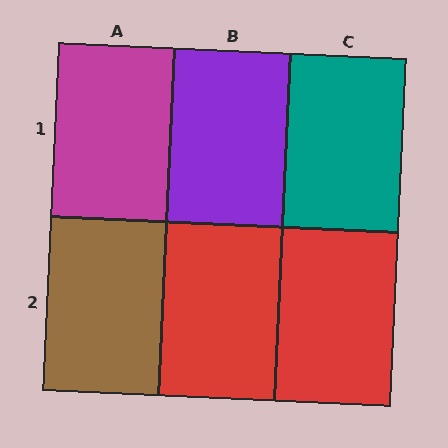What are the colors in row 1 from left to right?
Magenta, purple, teal.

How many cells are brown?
1 cell is brown.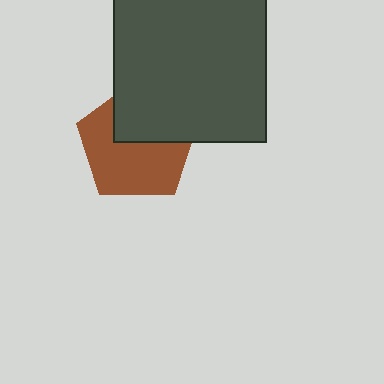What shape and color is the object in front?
The object in front is a dark gray square.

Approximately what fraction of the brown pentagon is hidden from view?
Roughly 39% of the brown pentagon is hidden behind the dark gray square.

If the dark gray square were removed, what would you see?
You would see the complete brown pentagon.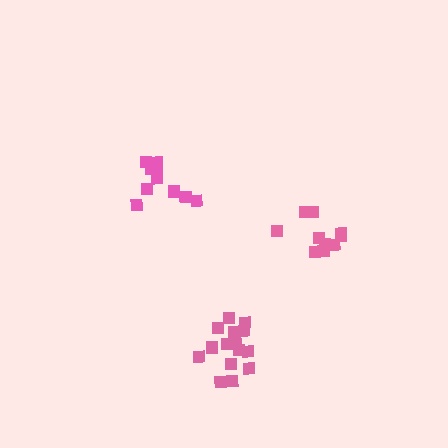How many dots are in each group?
Group 1: 10 dots, Group 2: 10 dots, Group 3: 15 dots (35 total).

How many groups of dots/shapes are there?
There are 3 groups.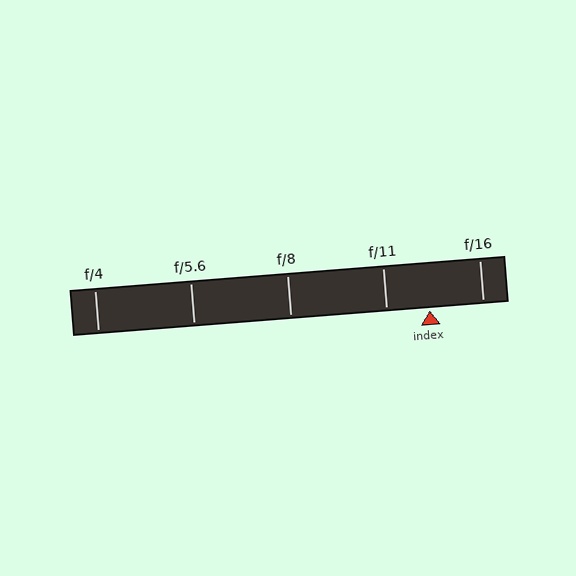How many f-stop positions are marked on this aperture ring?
There are 5 f-stop positions marked.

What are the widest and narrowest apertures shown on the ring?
The widest aperture shown is f/4 and the narrowest is f/16.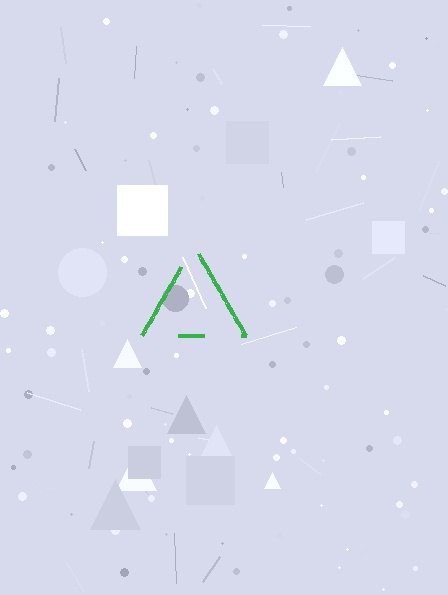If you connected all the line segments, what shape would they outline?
They would outline a triangle.